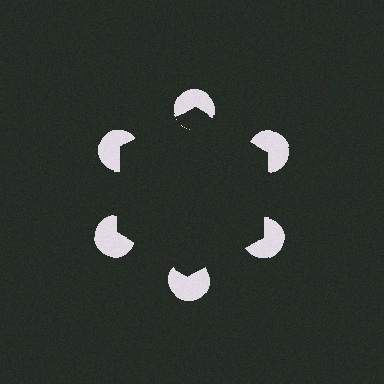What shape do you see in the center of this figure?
An illusory hexagon — its edges are inferred from the aligned wedge cuts in the pac-man discs, not physically drawn.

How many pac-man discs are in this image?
There are 6 — one at each vertex of the illusory hexagon.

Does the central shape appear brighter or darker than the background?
It typically appears slightly darker than the background, even though no actual brightness change is drawn.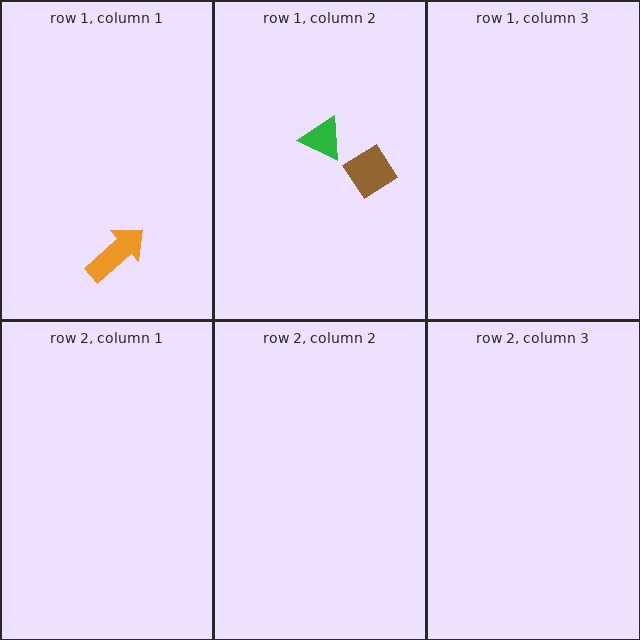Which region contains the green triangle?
The row 1, column 2 region.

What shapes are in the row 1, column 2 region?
The green triangle, the brown diamond.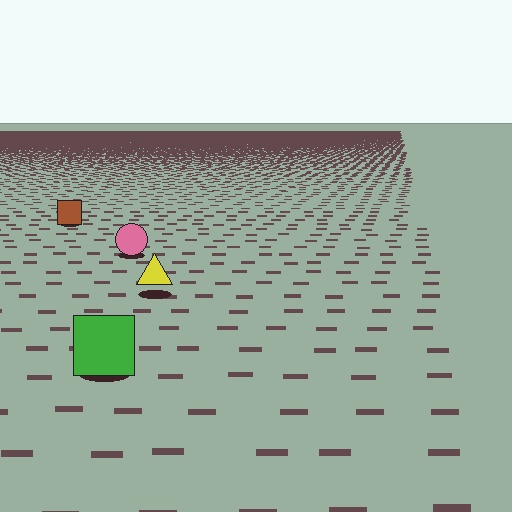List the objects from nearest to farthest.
From nearest to farthest: the green square, the yellow triangle, the pink circle, the brown square.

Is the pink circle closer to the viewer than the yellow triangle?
No. The yellow triangle is closer — you can tell from the texture gradient: the ground texture is coarser near it.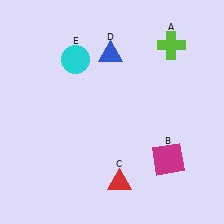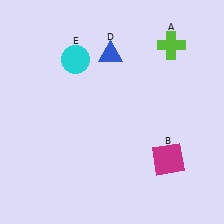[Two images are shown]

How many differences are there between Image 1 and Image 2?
There is 1 difference between the two images.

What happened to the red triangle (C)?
The red triangle (C) was removed in Image 2. It was in the bottom-right area of Image 1.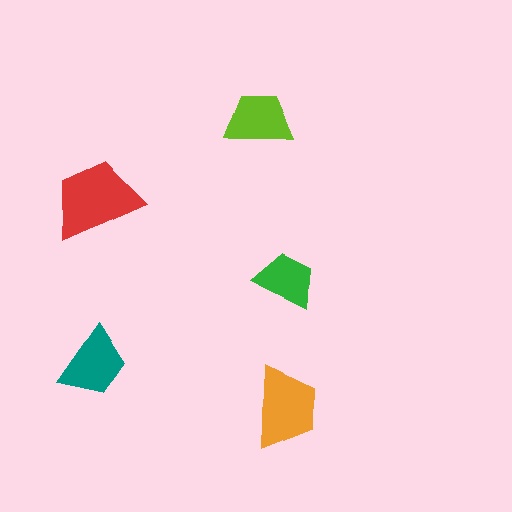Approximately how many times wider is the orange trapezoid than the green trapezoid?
About 1.5 times wider.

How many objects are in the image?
There are 5 objects in the image.